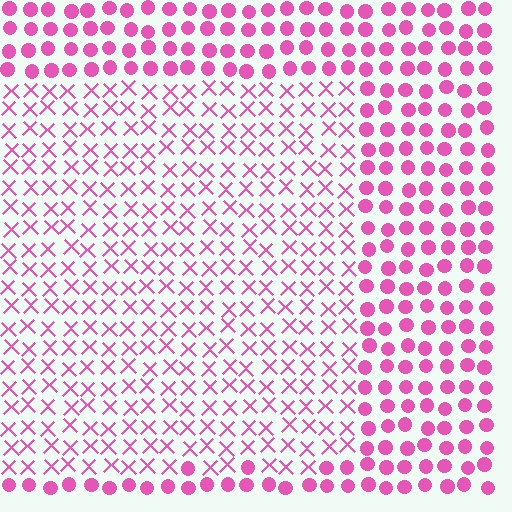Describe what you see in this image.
The image is filled with small pink elements arranged in a uniform grid. A rectangle-shaped region contains X marks, while the surrounding area contains circles. The boundary is defined purely by the change in element shape.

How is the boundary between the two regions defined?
The boundary is defined by a change in element shape: X marks inside vs. circles outside. All elements share the same color and spacing.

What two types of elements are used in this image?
The image uses X marks inside the rectangle region and circles outside it.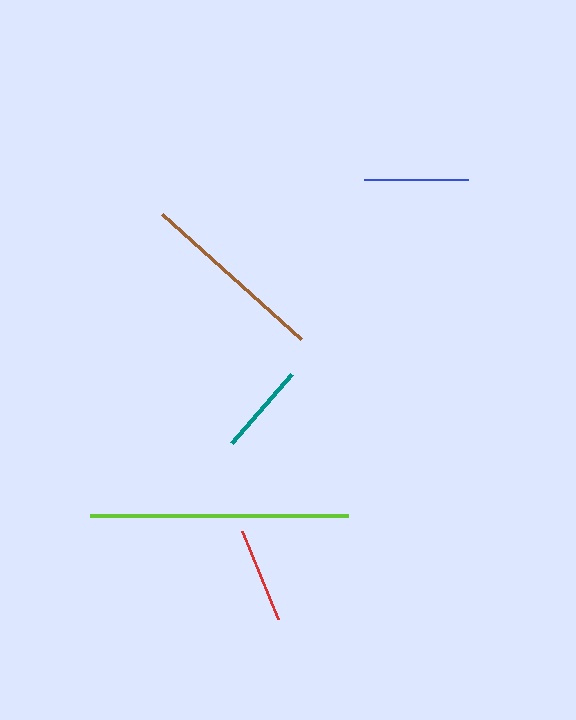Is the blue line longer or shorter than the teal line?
The blue line is longer than the teal line.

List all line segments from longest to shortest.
From longest to shortest: lime, brown, blue, red, teal.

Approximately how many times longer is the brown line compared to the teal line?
The brown line is approximately 2.0 times the length of the teal line.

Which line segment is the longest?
The lime line is the longest at approximately 258 pixels.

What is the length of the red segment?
The red segment is approximately 95 pixels long.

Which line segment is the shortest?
The teal line is the shortest at approximately 91 pixels.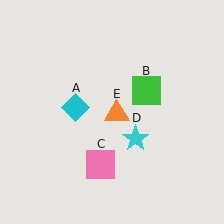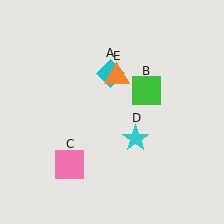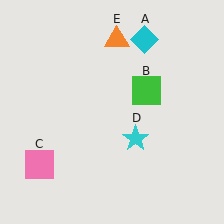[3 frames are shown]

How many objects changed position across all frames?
3 objects changed position: cyan diamond (object A), pink square (object C), orange triangle (object E).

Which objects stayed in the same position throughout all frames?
Green square (object B) and cyan star (object D) remained stationary.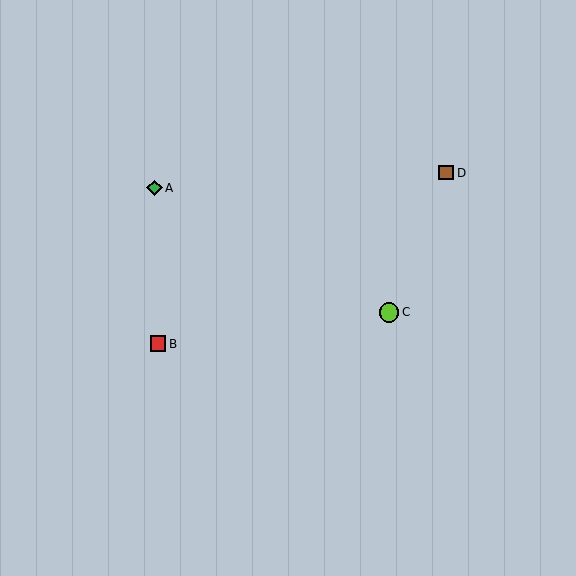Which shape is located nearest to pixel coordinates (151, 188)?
The green diamond (labeled A) at (154, 188) is nearest to that location.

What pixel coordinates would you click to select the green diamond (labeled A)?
Click at (154, 188) to select the green diamond A.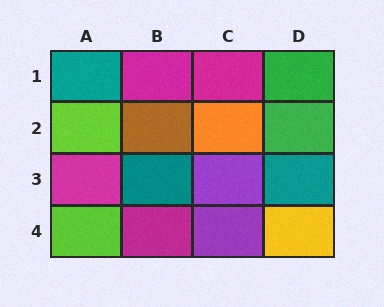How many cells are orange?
1 cell is orange.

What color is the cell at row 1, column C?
Magenta.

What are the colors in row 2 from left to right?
Lime, brown, orange, green.